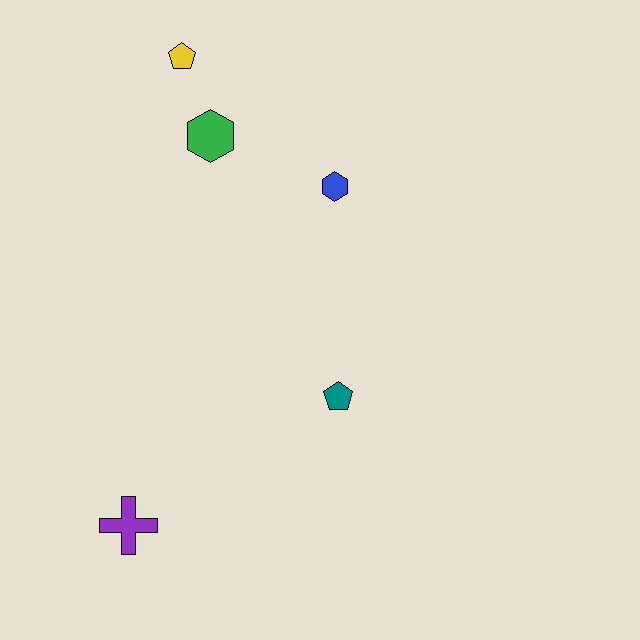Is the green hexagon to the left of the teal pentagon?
Yes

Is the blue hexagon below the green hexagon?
Yes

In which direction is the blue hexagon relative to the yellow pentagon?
The blue hexagon is to the right of the yellow pentagon.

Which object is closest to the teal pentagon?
The blue hexagon is closest to the teal pentagon.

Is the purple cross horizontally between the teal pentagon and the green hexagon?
No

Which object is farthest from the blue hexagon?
The purple cross is farthest from the blue hexagon.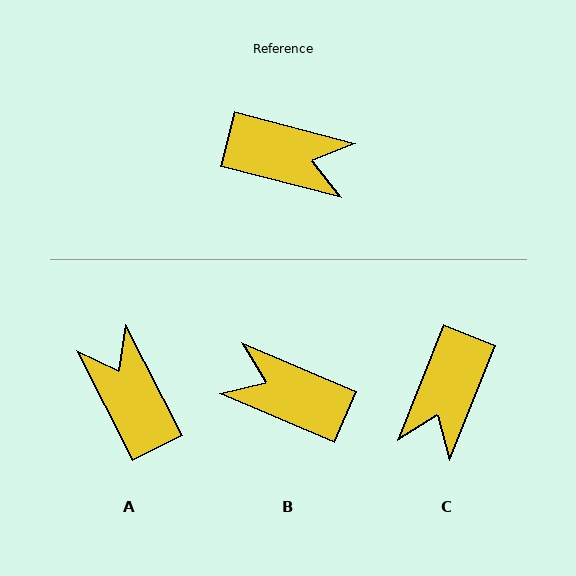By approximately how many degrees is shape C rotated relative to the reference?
Approximately 97 degrees clockwise.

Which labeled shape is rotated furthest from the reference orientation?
B, about 171 degrees away.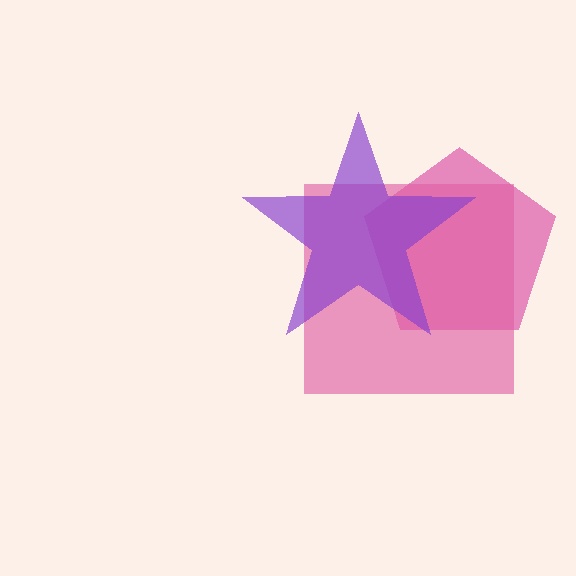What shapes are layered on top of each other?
The layered shapes are: a magenta pentagon, a pink square, a purple star.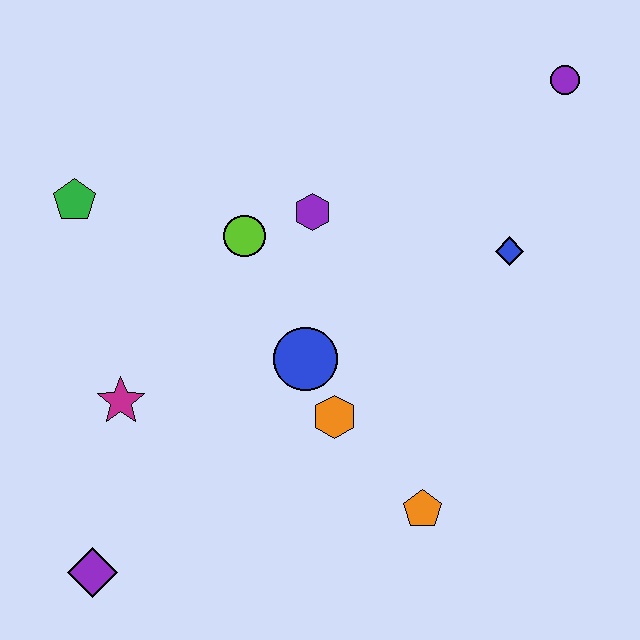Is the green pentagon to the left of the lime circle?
Yes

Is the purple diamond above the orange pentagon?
No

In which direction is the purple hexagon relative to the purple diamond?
The purple hexagon is above the purple diamond.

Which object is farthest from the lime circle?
The purple diamond is farthest from the lime circle.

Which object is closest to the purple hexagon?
The lime circle is closest to the purple hexagon.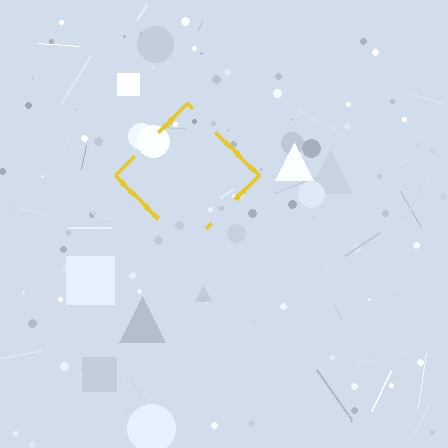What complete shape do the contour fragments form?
The contour fragments form a diamond.